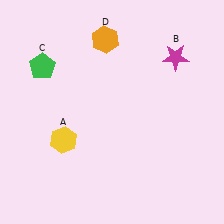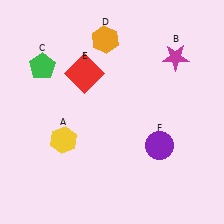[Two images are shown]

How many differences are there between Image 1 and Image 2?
There are 2 differences between the two images.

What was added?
A red square (E), a purple circle (F) were added in Image 2.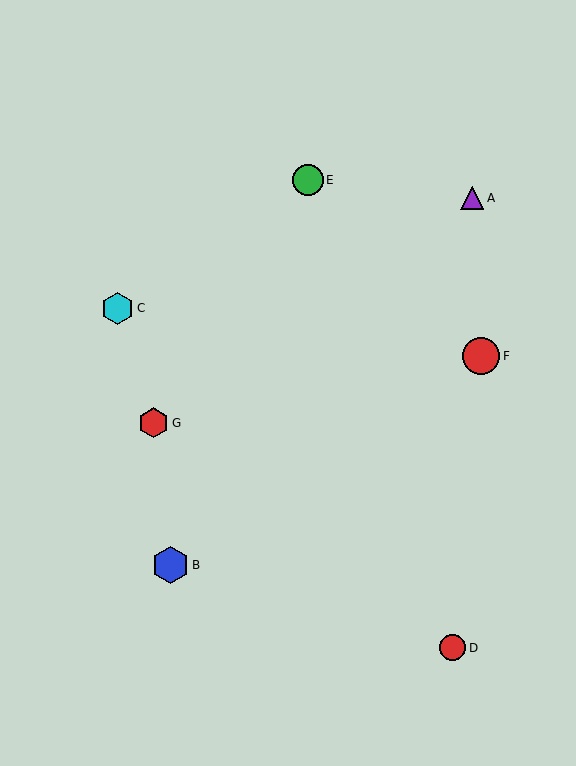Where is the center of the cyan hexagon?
The center of the cyan hexagon is at (118, 308).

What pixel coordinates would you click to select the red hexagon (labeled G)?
Click at (154, 423) to select the red hexagon G.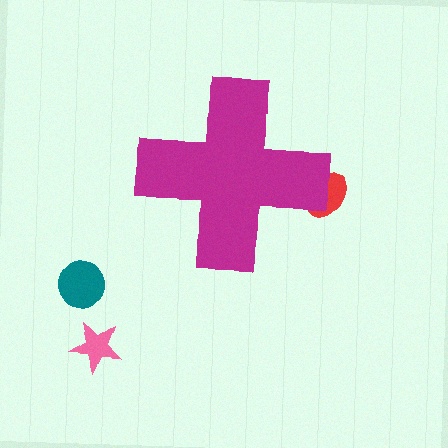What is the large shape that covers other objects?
A magenta cross.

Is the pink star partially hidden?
No, the pink star is fully visible.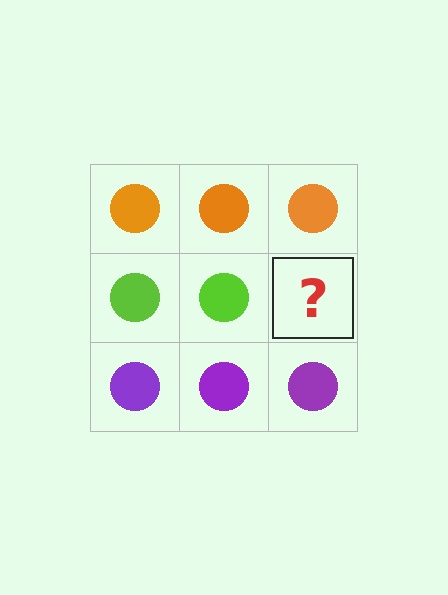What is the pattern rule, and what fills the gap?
The rule is that each row has a consistent color. The gap should be filled with a lime circle.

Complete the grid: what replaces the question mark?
The question mark should be replaced with a lime circle.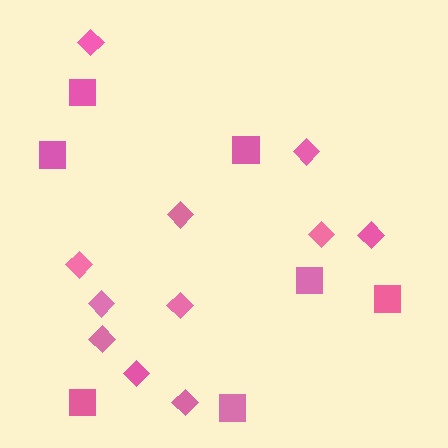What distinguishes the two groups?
There are 2 groups: one group of squares (7) and one group of diamonds (11).